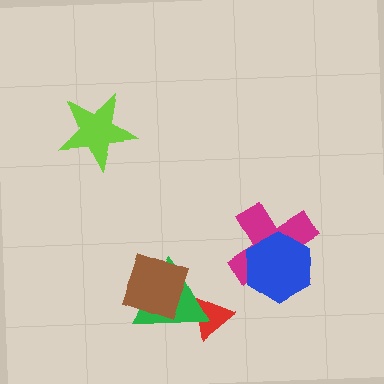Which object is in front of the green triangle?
The brown square is in front of the green triangle.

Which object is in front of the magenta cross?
The blue hexagon is in front of the magenta cross.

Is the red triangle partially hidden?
Yes, it is partially covered by another shape.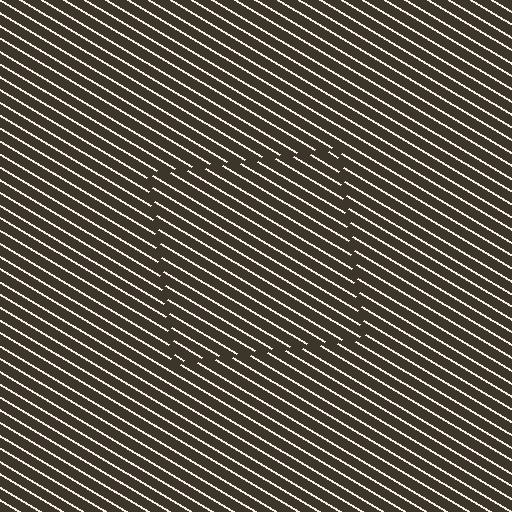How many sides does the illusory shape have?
4 sides — the line-ends trace a square.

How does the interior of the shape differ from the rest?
The interior of the shape contains the same grating, shifted by half a period — the contour is defined by the phase discontinuity where line-ends from the inner and outer gratings abut.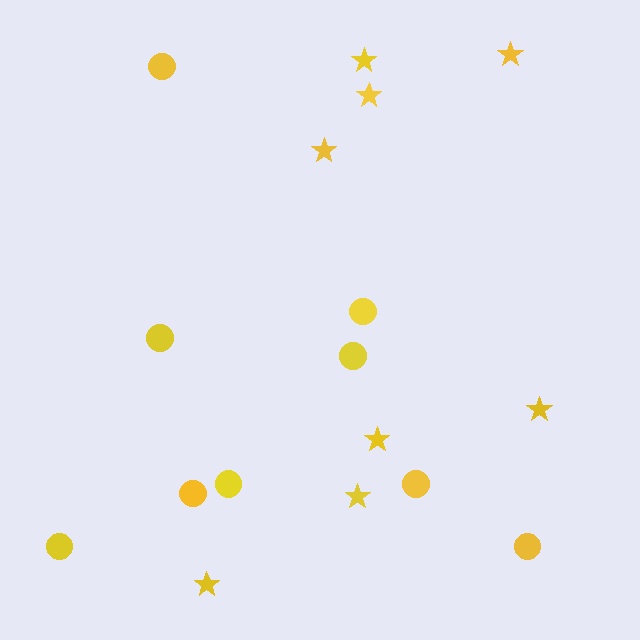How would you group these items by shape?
There are 2 groups: one group of circles (9) and one group of stars (8).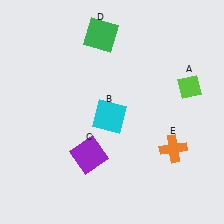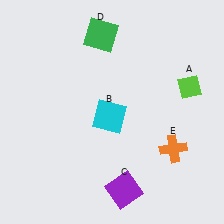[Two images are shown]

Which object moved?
The purple square (C) moved right.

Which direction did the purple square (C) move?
The purple square (C) moved right.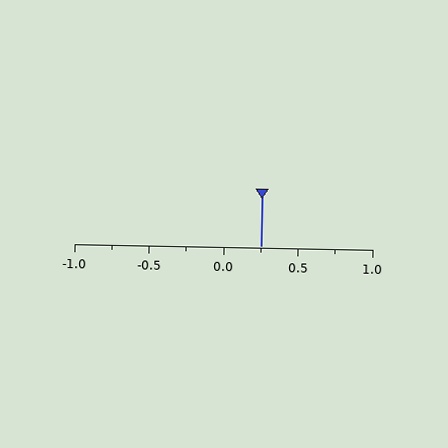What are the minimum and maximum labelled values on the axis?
The axis runs from -1.0 to 1.0.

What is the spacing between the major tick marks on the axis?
The major ticks are spaced 0.5 apart.